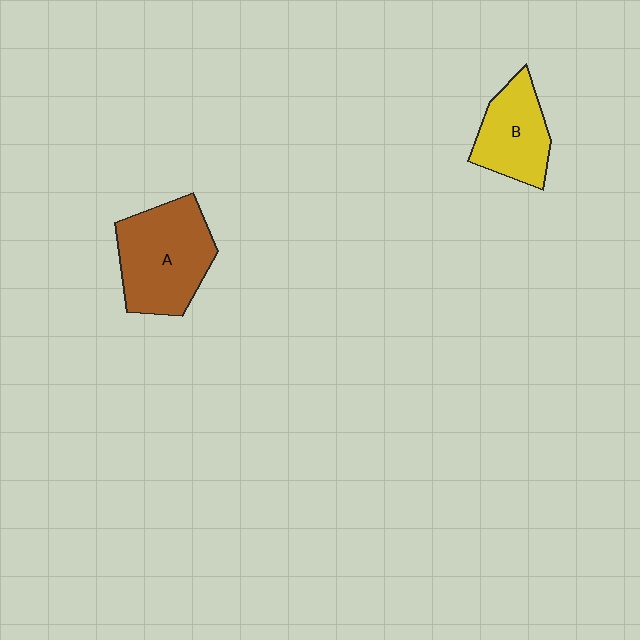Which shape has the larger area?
Shape A (brown).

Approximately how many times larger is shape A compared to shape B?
Approximately 1.5 times.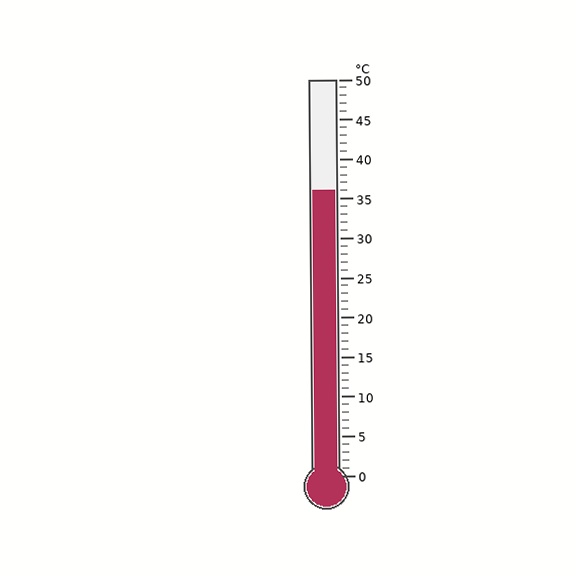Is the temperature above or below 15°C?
The temperature is above 15°C.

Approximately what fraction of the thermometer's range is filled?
The thermometer is filled to approximately 70% of its range.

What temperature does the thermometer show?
The thermometer shows approximately 36°C.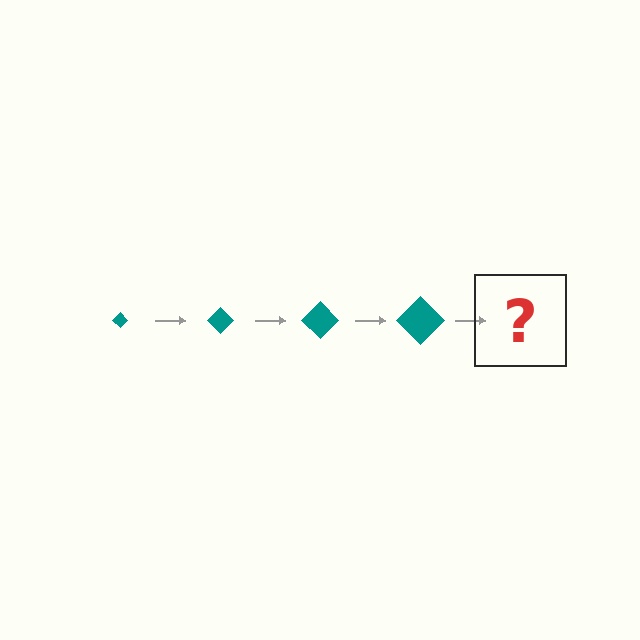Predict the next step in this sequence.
The next step is a teal diamond, larger than the previous one.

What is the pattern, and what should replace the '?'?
The pattern is that the diamond gets progressively larger each step. The '?' should be a teal diamond, larger than the previous one.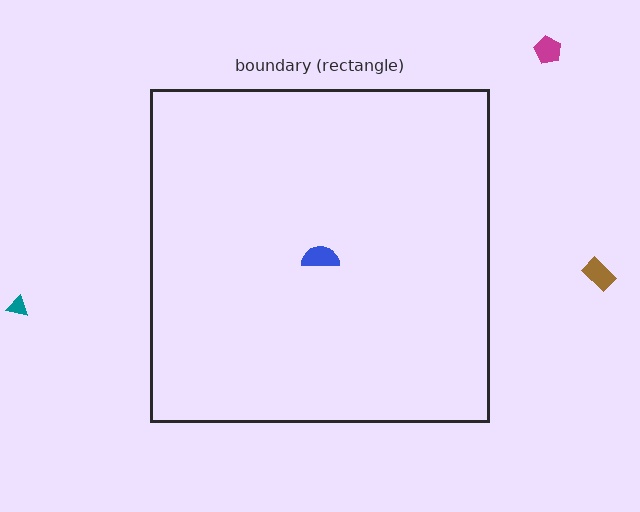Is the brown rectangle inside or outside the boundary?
Outside.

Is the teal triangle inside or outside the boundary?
Outside.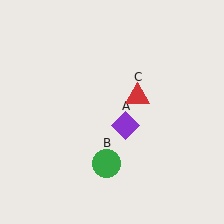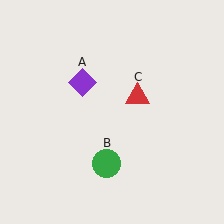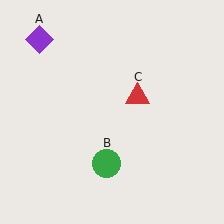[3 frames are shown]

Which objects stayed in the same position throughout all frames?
Green circle (object B) and red triangle (object C) remained stationary.